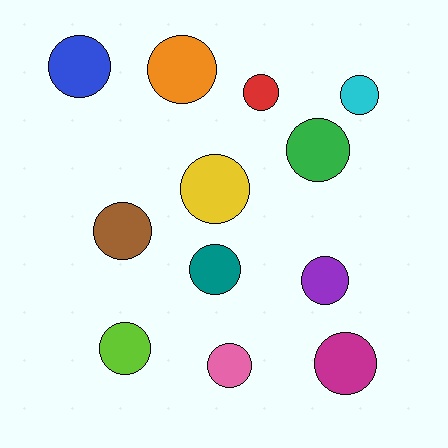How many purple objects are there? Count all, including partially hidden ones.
There is 1 purple object.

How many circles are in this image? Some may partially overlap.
There are 12 circles.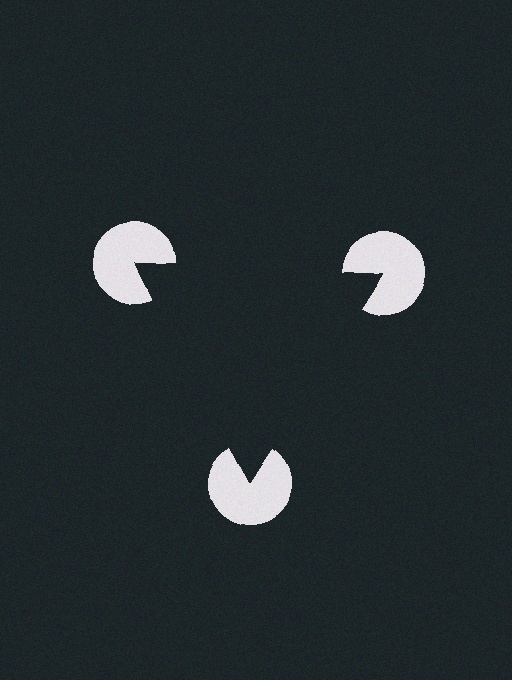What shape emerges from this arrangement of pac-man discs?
An illusory triangle — its edges are inferred from the aligned wedge cuts in the pac-man discs, not physically drawn.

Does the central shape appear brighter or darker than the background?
It typically appears slightly darker than the background, even though no actual brightness change is drawn.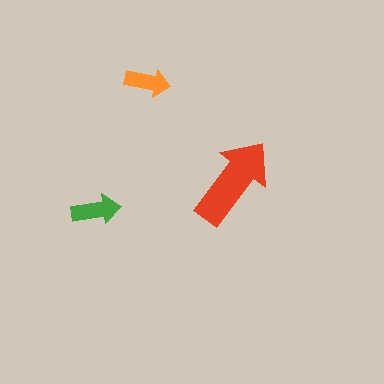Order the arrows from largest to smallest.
the red one, the green one, the orange one.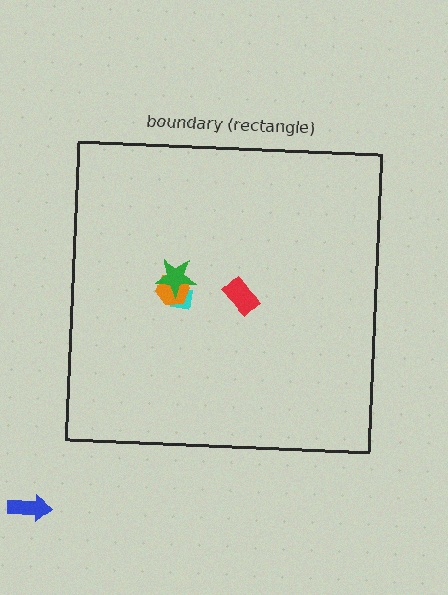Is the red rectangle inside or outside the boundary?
Inside.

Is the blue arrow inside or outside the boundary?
Outside.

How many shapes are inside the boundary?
4 inside, 1 outside.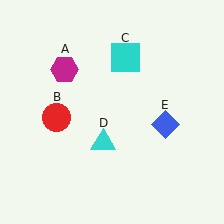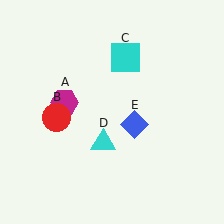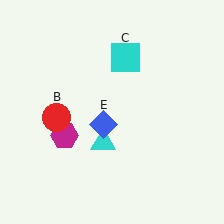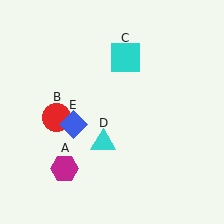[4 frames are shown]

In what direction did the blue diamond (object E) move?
The blue diamond (object E) moved left.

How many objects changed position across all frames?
2 objects changed position: magenta hexagon (object A), blue diamond (object E).